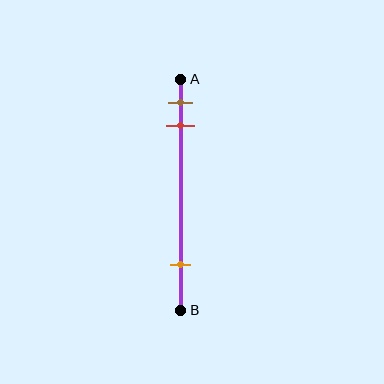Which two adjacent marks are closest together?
The brown and red marks are the closest adjacent pair.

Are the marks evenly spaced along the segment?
No, the marks are not evenly spaced.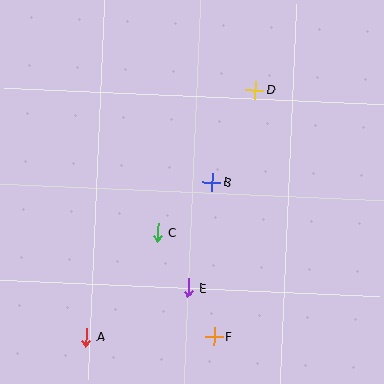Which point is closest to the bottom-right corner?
Point F is closest to the bottom-right corner.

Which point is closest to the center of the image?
Point B at (212, 182) is closest to the center.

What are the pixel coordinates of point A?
Point A is at (86, 337).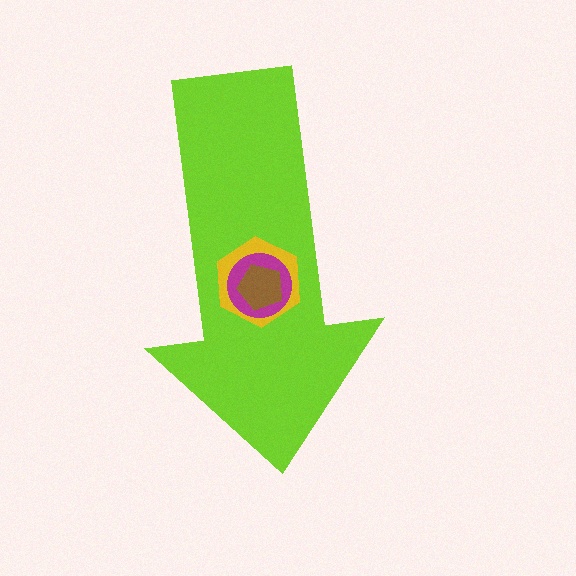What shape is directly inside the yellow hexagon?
The magenta circle.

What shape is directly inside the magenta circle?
The brown pentagon.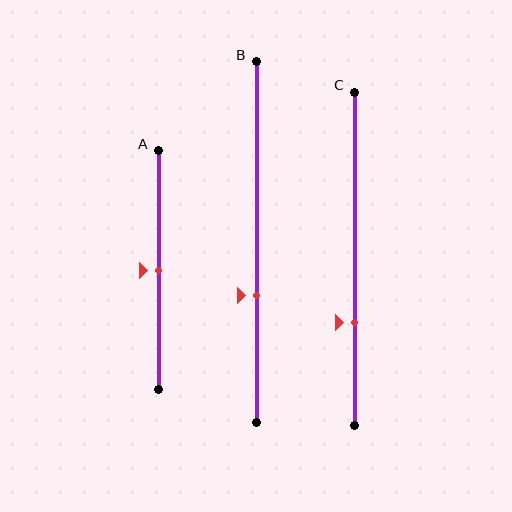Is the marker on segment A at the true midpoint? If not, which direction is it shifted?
Yes, the marker on segment A is at the true midpoint.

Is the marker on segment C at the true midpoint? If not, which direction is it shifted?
No, the marker on segment C is shifted downward by about 19% of the segment length.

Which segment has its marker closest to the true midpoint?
Segment A has its marker closest to the true midpoint.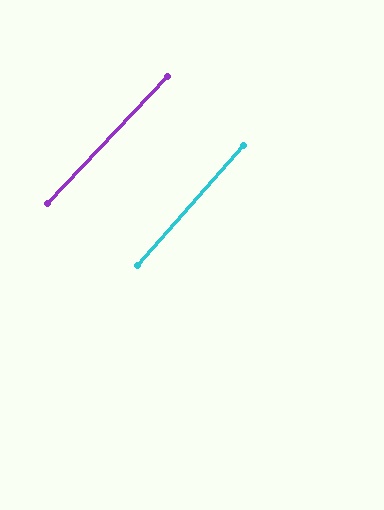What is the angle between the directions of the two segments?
Approximately 2 degrees.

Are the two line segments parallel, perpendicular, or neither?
Parallel — their directions differ by only 1.8°.